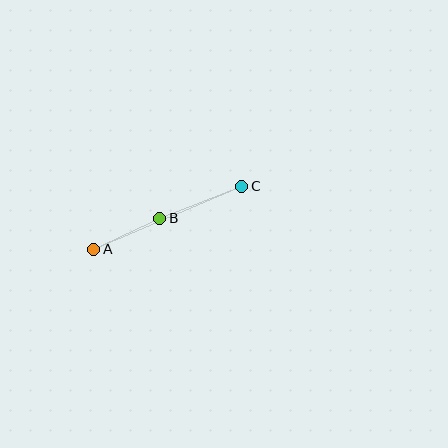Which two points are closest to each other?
Points A and B are closest to each other.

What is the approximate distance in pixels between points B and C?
The distance between B and C is approximately 88 pixels.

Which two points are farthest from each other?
Points A and C are farthest from each other.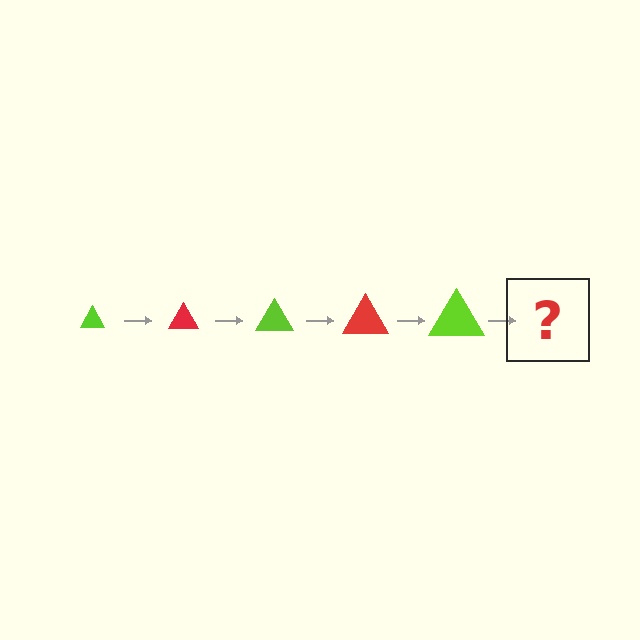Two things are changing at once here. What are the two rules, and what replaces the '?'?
The two rules are that the triangle grows larger each step and the color cycles through lime and red. The '?' should be a red triangle, larger than the previous one.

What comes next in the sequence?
The next element should be a red triangle, larger than the previous one.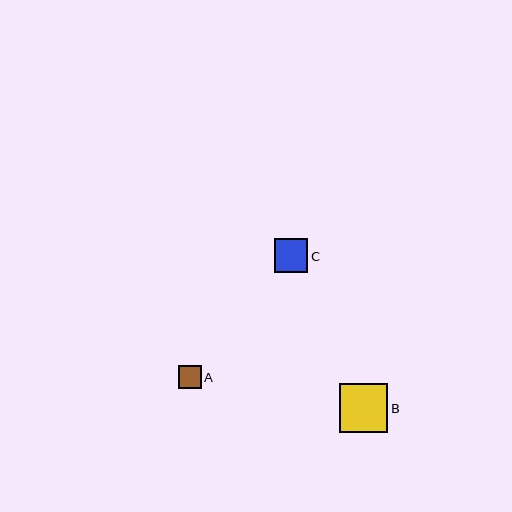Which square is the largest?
Square B is the largest with a size of approximately 49 pixels.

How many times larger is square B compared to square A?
Square B is approximately 2.1 times the size of square A.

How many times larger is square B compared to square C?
Square B is approximately 1.4 times the size of square C.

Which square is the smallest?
Square A is the smallest with a size of approximately 23 pixels.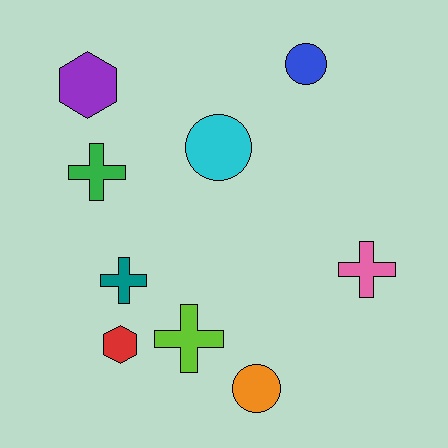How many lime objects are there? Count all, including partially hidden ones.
There is 1 lime object.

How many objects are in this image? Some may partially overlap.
There are 9 objects.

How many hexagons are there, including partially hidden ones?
There are 2 hexagons.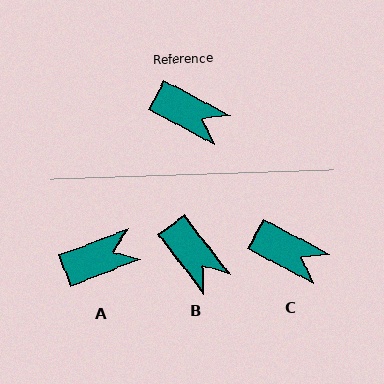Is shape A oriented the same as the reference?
No, it is off by about 49 degrees.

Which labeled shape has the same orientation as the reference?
C.